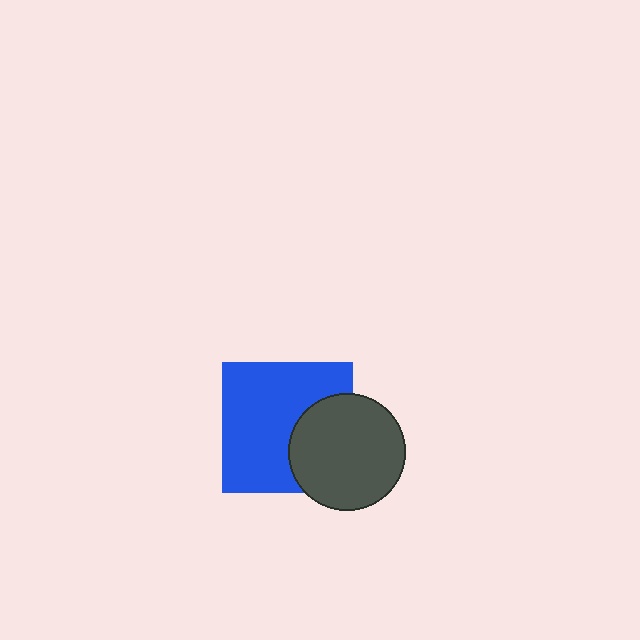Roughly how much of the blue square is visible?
Most of it is visible (roughly 68%).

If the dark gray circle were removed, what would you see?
You would see the complete blue square.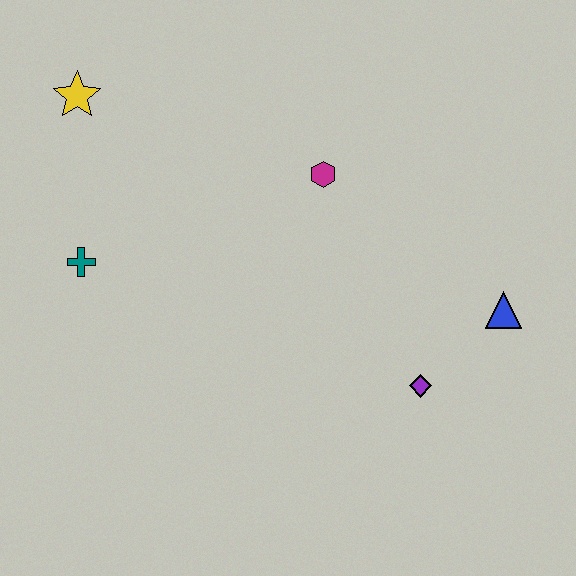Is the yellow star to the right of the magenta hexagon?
No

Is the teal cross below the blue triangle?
No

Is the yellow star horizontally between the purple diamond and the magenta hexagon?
No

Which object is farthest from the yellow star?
The blue triangle is farthest from the yellow star.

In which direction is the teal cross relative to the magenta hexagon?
The teal cross is to the left of the magenta hexagon.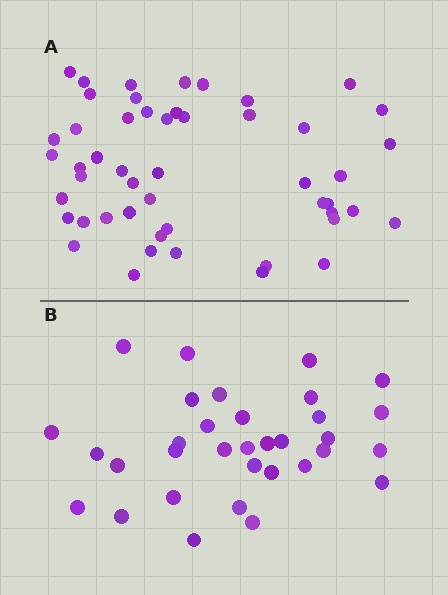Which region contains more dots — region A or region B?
Region A (the top region) has more dots.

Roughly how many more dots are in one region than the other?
Region A has approximately 15 more dots than region B.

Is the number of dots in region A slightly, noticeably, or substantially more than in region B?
Region A has substantially more. The ratio is roughly 1.5 to 1.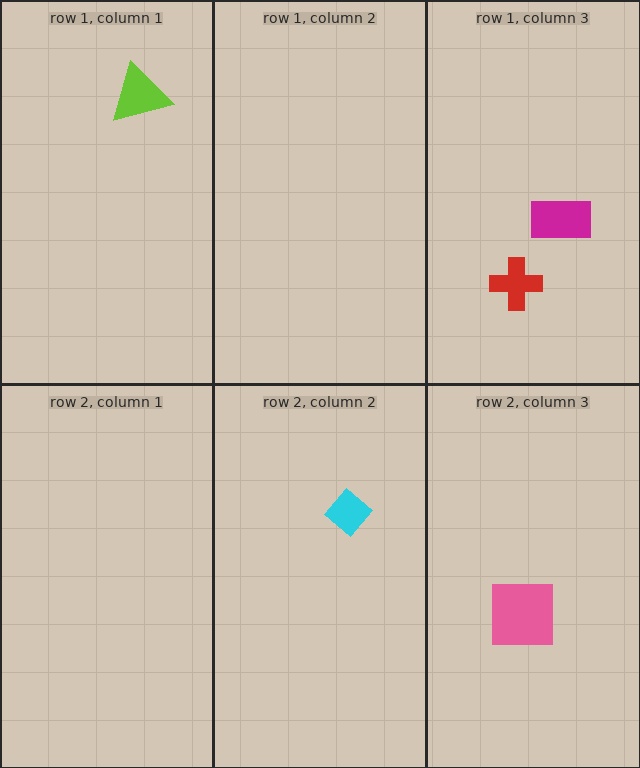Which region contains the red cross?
The row 1, column 3 region.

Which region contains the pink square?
The row 2, column 3 region.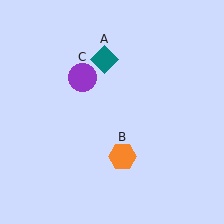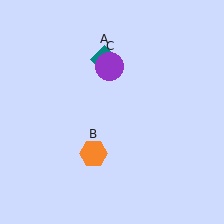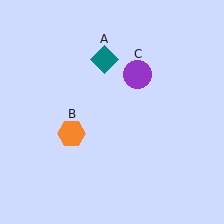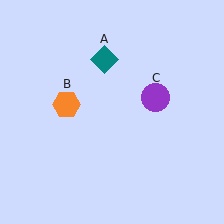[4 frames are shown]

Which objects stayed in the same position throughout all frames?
Teal diamond (object A) remained stationary.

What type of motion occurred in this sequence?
The orange hexagon (object B), purple circle (object C) rotated clockwise around the center of the scene.